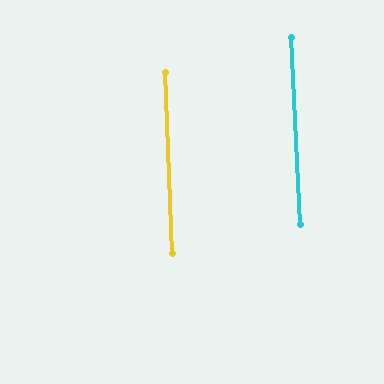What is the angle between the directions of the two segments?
Approximately 1 degree.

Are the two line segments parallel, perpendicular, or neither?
Parallel — their directions differ by only 0.7°.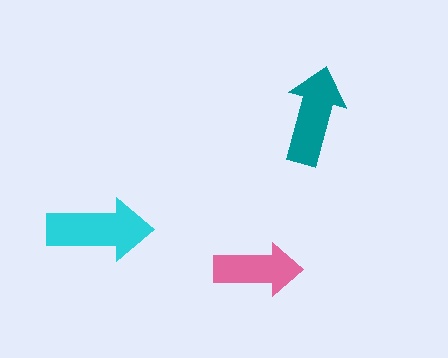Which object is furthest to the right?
The teal arrow is rightmost.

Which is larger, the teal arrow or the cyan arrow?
The cyan one.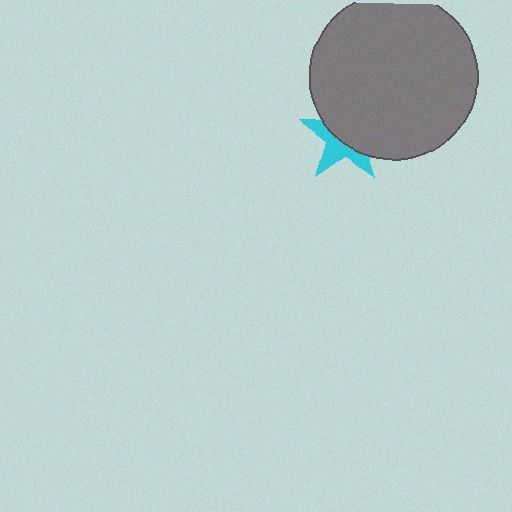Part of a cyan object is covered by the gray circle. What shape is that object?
It is a star.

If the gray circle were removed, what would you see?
You would see the complete cyan star.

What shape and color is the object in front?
The object in front is a gray circle.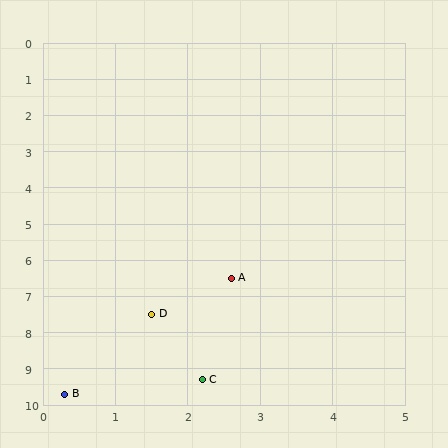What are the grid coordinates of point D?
Point D is at approximately (1.5, 7.5).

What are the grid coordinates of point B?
Point B is at approximately (0.3, 9.7).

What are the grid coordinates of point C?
Point C is at approximately (2.2, 9.3).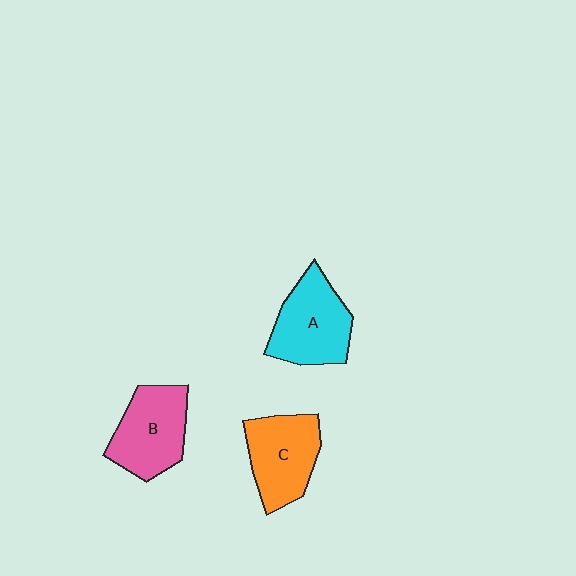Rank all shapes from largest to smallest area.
From largest to smallest: A (cyan), B (pink), C (orange).